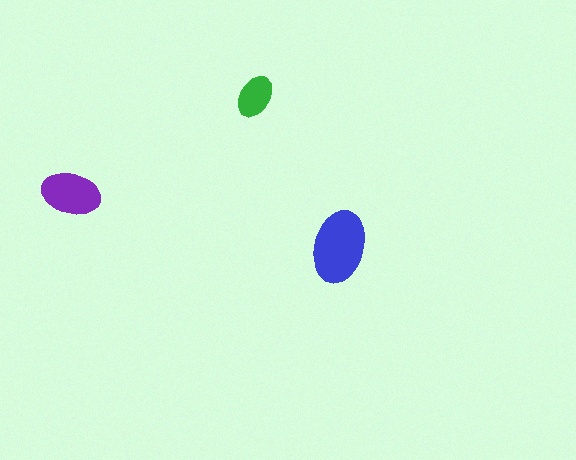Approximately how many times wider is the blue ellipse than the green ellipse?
About 1.5 times wider.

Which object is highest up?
The green ellipse is topmost.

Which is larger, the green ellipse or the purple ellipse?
The purple one.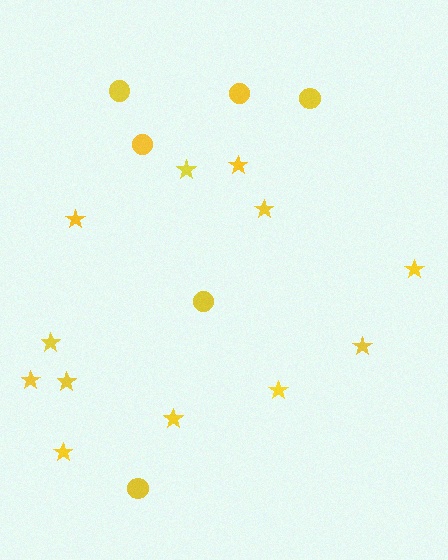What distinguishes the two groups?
There are 2 groups: one group of circles (6) and one group of stars (12).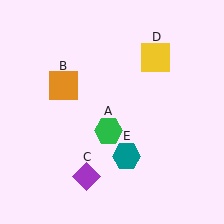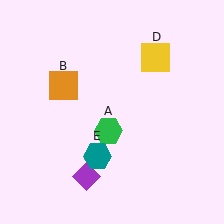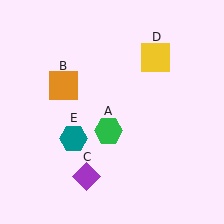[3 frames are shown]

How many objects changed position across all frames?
1 object changed position: teal hexagon (object E).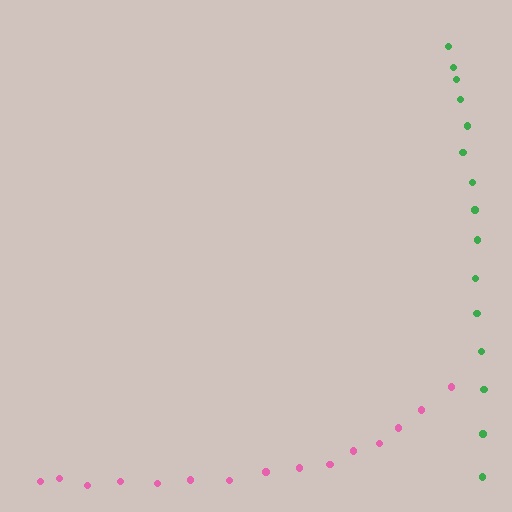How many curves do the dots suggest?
There are 2 distinct paths.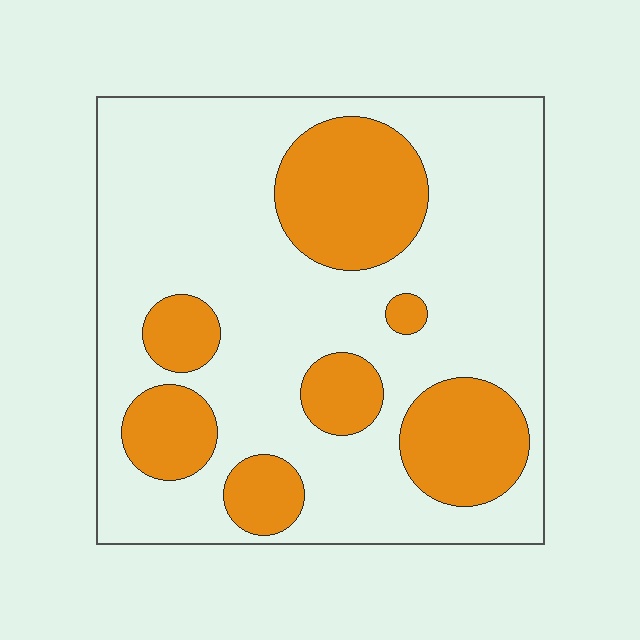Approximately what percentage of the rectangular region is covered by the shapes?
Approximately 30%.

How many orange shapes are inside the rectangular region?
7.